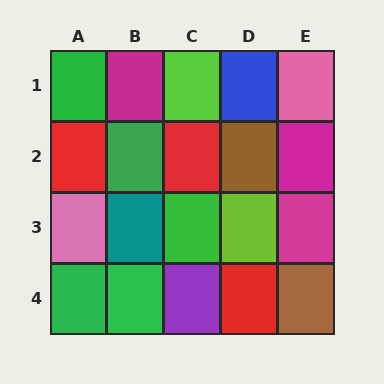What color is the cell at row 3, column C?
Green.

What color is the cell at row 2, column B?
Green.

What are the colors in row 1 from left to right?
Green, magenta, lime, blue, pink.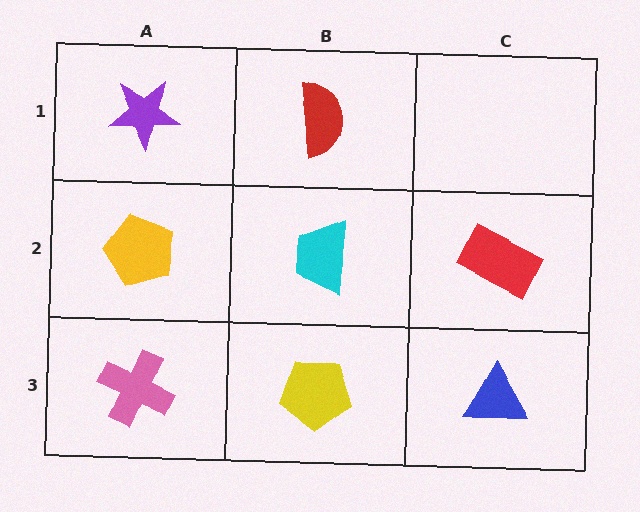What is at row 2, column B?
A cyan trapezoid.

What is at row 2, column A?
A yellow pentagon.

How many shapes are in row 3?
3 shapes.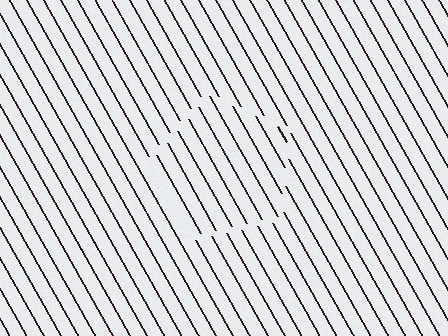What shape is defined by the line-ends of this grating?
An illusory pentagon. The interior of the shape contains the same grating, shifted by half a period — the contour is defined by the phase discontinuity where line-ends from the inner and outer gratings abut.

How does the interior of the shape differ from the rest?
The interior of the shape contains the same grating, shifted by half a period — the contour is defined by the phase discontinuity where line-ends from the inner and outer gratings abut.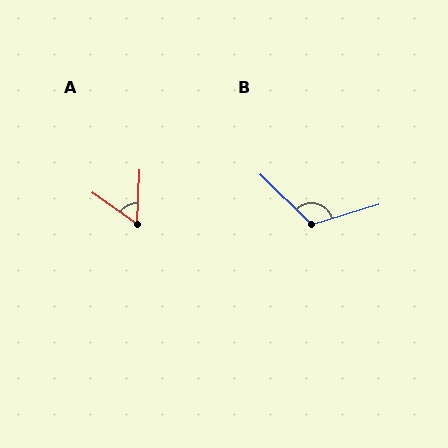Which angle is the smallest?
A, at approximately 58 degrees.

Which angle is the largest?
B, at approximately 118 degrees.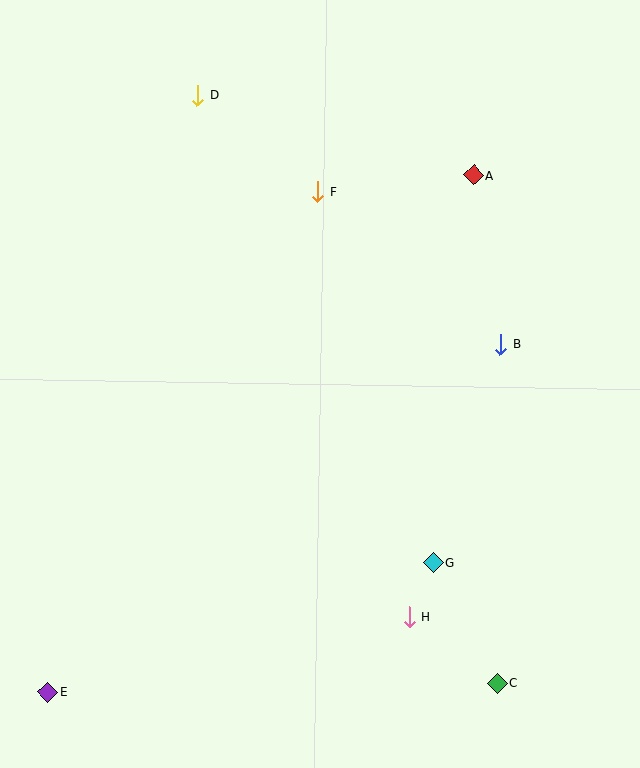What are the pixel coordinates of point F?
Point F is at (318, 192).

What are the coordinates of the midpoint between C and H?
The midpoint between C and H is at (453, 650).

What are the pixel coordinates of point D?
Point D is at (197, 95).